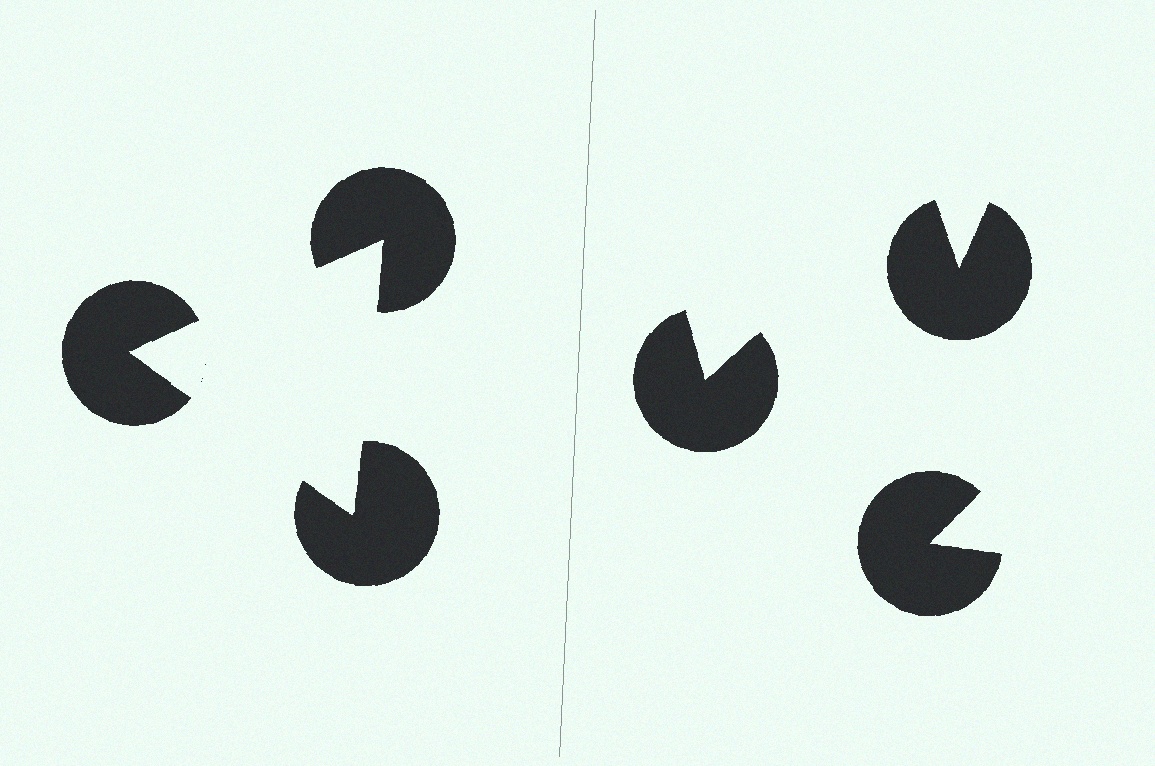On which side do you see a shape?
An illusory triangle appears on the left side. On the right side the wedge cuts are rotated, so no coherent shape forms.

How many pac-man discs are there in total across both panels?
6 — 3 on each side.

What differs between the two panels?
The pac-man discs are positioned identically on both sides; only the wedge orientations differ. On the left they align to a triangle; on the right they are misaligned.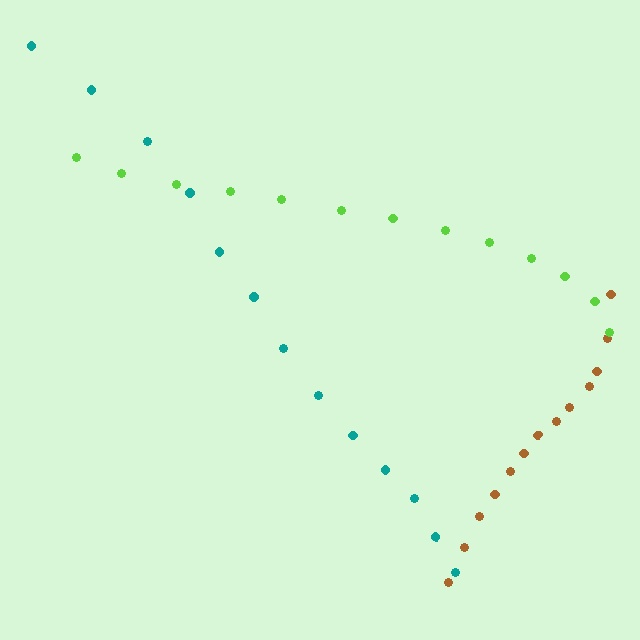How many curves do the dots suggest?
There are 3 distinct paths.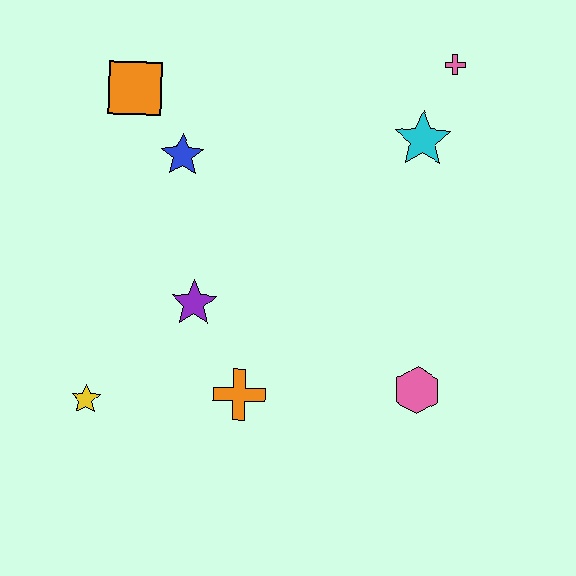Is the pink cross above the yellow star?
Yes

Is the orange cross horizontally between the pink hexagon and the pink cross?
No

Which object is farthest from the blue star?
The pink hexagon is farthest from the blue star.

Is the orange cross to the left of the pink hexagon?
Yes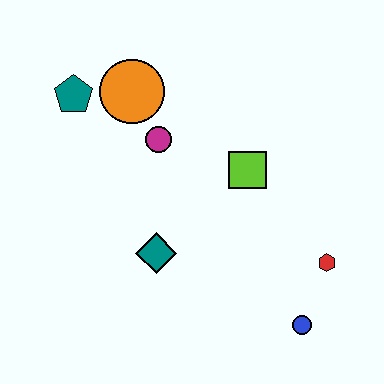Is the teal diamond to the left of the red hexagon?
Yes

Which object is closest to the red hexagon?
The blue circle is closest to the red hexagon.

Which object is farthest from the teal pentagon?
The blue circle is farthest from the teal pentagon.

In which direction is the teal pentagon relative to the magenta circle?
The teal pentagon is to the left of the magenta circle.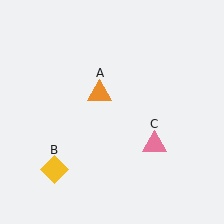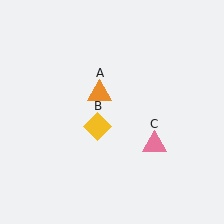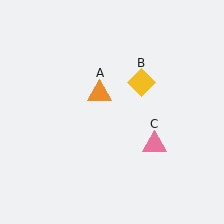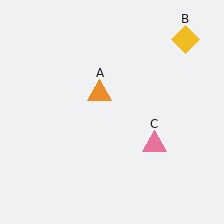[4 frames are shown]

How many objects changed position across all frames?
1 object changed position: yellow diamond (object B).